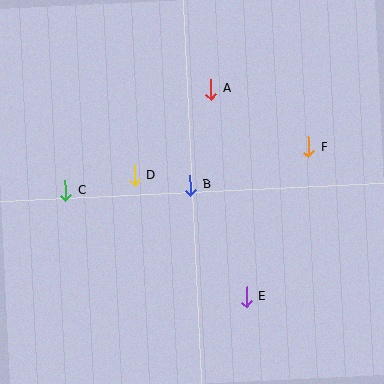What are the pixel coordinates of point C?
Point C is at (66, 191).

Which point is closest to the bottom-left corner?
Point C is closest to the bottom-left corner.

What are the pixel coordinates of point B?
Point B is at (190, 185).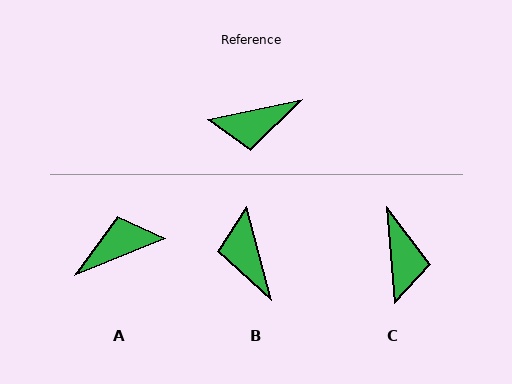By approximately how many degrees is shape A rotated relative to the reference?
Approximately 170 degrees clockwise.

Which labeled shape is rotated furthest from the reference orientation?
A, about 170 degrees away.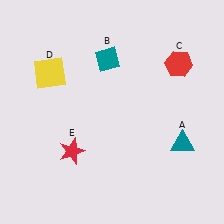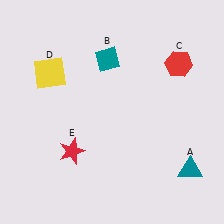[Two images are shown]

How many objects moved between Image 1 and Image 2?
1 object moved between the two images.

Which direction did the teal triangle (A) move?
The teal triangle (A) moved down.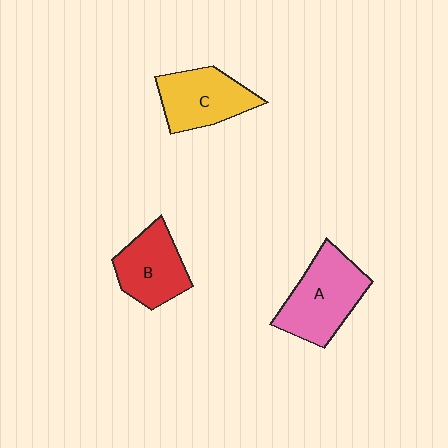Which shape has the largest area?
Shape A (pink).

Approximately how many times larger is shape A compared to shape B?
Approximately 1.3 times.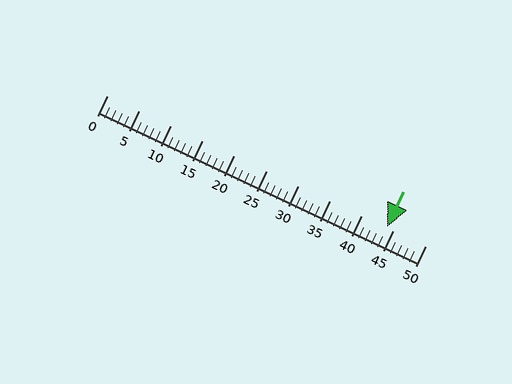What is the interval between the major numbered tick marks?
The major tick marks are spaced 5 units apart.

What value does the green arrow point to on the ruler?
The green arrow points to approximately 44.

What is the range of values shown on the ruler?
The ruler shows values from 0 to 50.